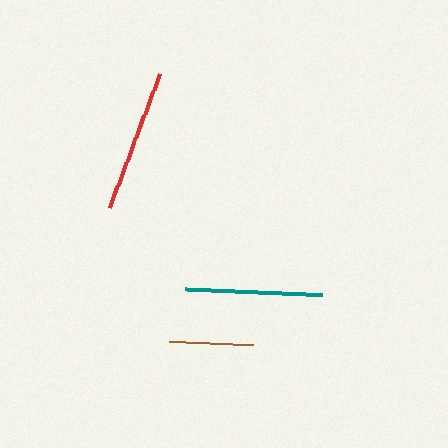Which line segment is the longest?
The red line is the longest at approximately 143 pixels.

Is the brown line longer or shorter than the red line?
The red line is longer than the brown line.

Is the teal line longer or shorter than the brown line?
The teal line is longer than the brown line.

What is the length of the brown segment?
The brown segment is approximately 84 pixels long.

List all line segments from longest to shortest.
From longest to shortest: red, teal, brown.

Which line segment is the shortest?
The brown line is the shortest at approximately 84 pixels.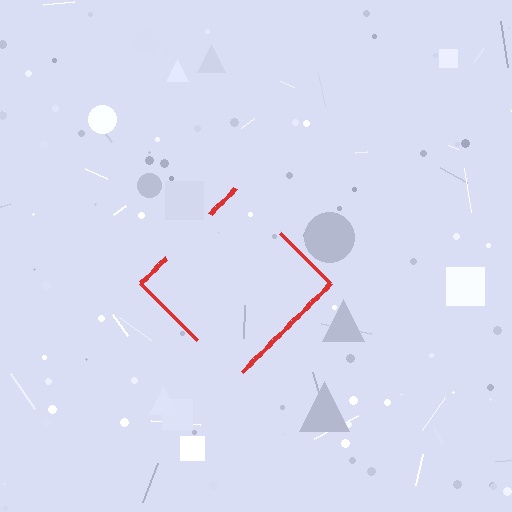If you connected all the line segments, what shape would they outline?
They would outline a diamond.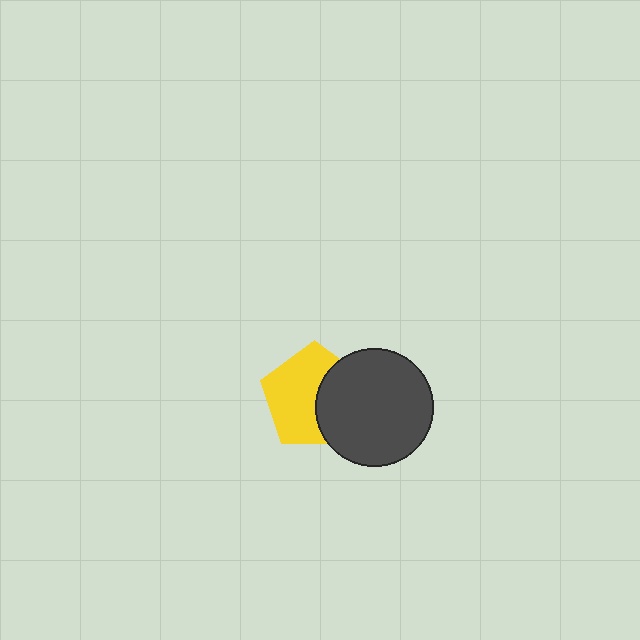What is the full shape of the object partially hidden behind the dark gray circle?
The partially hidden object is a yellow pentagon.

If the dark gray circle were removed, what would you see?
You would see the complete yellow pentagon.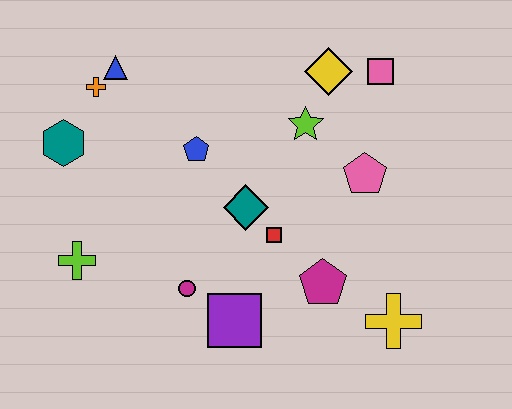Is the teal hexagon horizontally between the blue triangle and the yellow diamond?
No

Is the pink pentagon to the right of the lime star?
Yes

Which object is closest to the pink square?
The yellow diamond is closest to the pink square.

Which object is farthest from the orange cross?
The yellow cross is farthest from the orange cross.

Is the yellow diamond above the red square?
Yes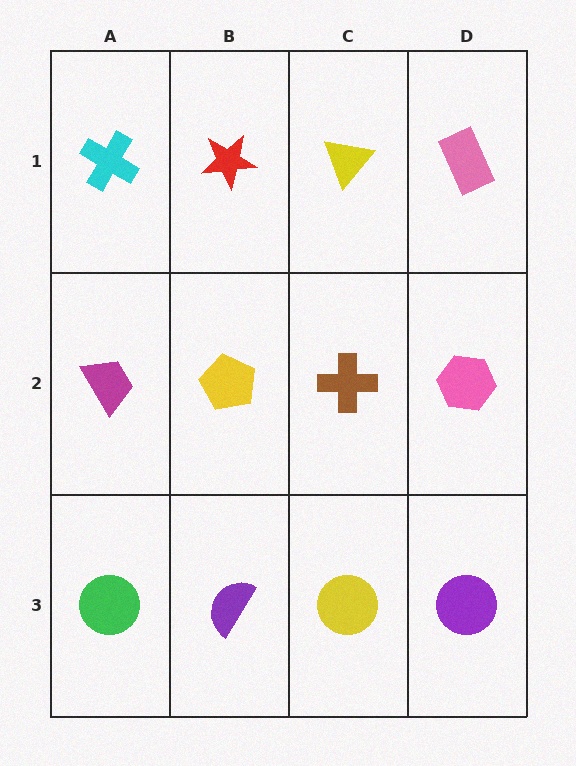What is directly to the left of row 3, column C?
A purple semicircle.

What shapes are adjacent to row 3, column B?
A yellow pentagon (row 2, column B), a green circle (row 3, column A), a yellow circle (row 3, column C).